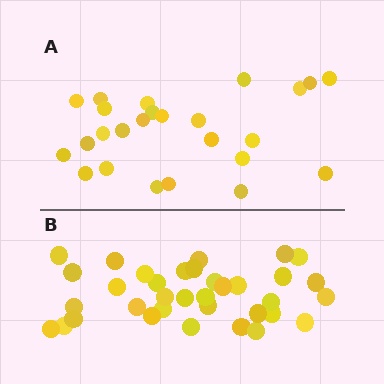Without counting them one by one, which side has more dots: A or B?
Region B (the bottom region) has more dots.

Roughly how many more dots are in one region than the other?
Region B has roughly 10 or so more dots than region A.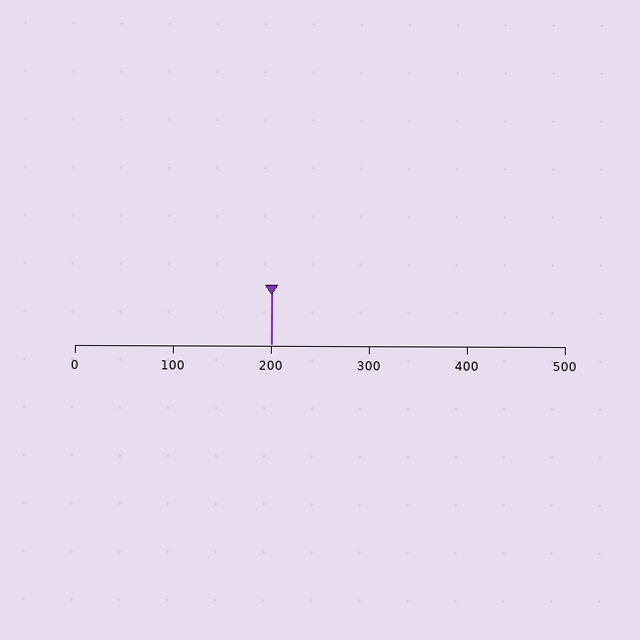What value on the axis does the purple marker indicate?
The marker indicates approximately 200.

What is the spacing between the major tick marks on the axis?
The major ticks are spaced 100 apart.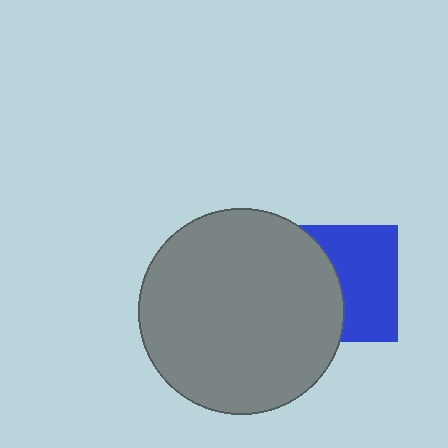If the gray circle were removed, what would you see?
You would see the complete blue square.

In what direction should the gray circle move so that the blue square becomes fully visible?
The gray circle should move left. That is the shortest direction to clear the overlap and leave the blue square fully visible.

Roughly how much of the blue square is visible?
About half of it is visible (roughly 54%).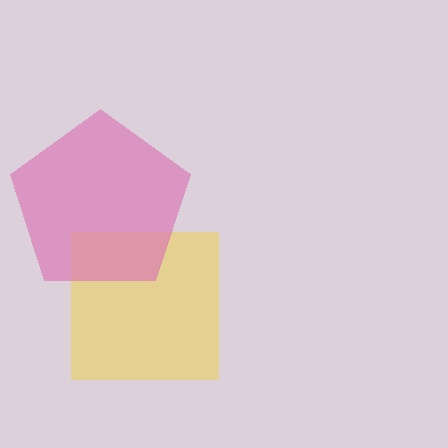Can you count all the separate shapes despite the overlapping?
Yes, there are 2 separate shapes.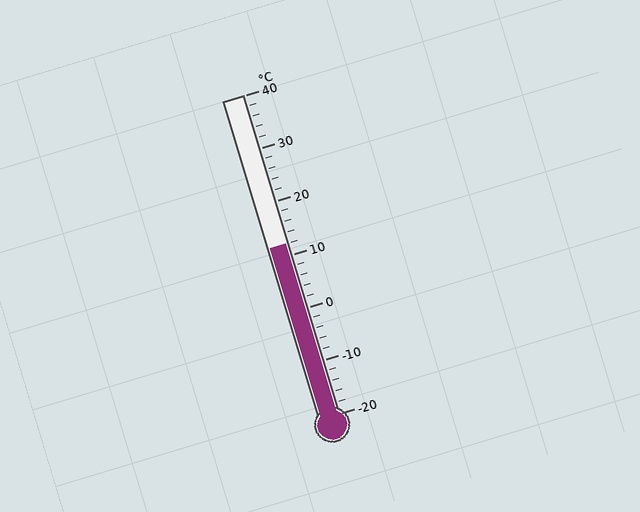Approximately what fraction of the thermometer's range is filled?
The thermometer is filled to approximately 55% of its range.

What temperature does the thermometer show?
The thermometer shows approximately 12°C.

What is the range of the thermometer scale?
The thermometer scale ranges from -20°C to 40°C.